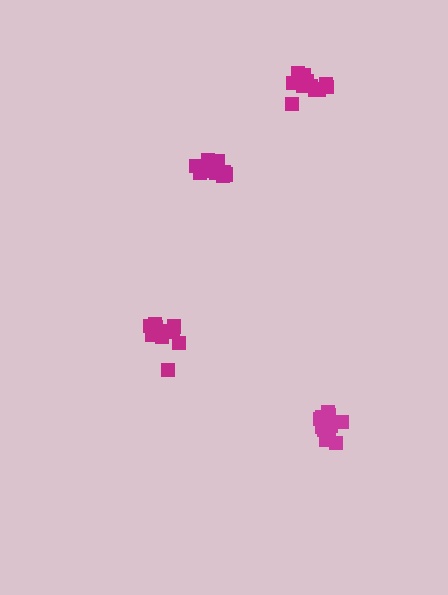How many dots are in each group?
Group 1: 13 dots, Group 2: 13 dots, Group 3: 12 dots, Group 4: 10 dots (48 total).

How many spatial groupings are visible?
There are 4 spatial groupings.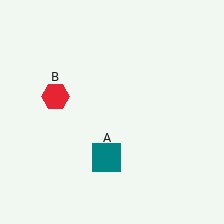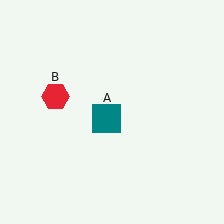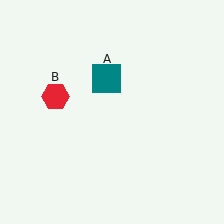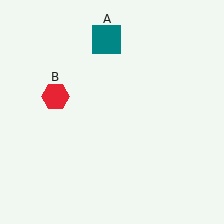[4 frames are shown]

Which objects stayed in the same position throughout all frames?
Red hexagon (object B) remained stationary.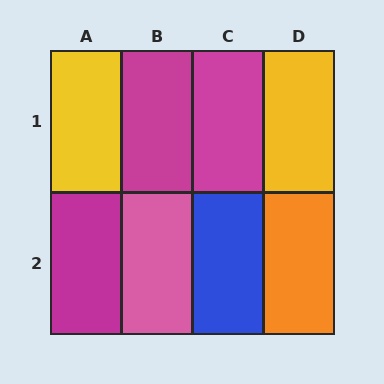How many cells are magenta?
3 cells are magenta.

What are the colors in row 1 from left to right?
Yellow, magenta, magenta, yellow.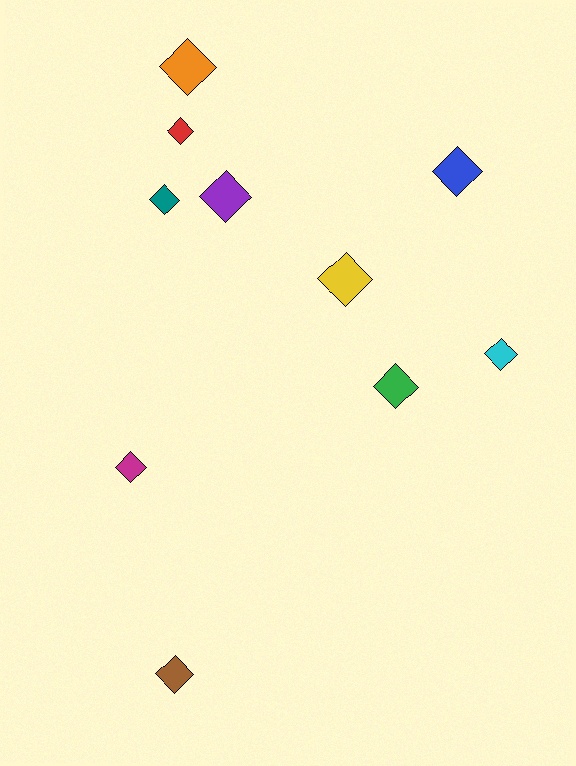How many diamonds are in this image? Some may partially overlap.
There are 10 diamonds.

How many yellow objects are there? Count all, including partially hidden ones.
There is 1 yellow object.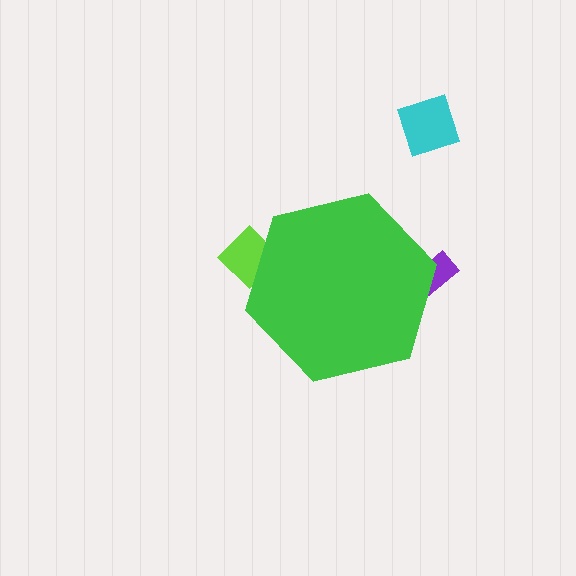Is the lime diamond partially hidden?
Yes, the lime diamond is partially hidden behind the green hexagon.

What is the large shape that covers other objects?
A green hexagon.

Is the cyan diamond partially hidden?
No, the cyan diamond is fully visible.